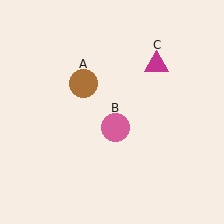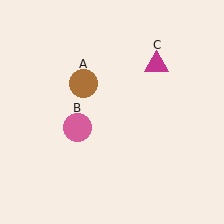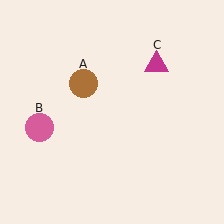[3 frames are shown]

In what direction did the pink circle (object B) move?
The pink circle (object B) moved left.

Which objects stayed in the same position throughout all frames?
Brown circle (object A) and magenta triangle (object C) remained stationary.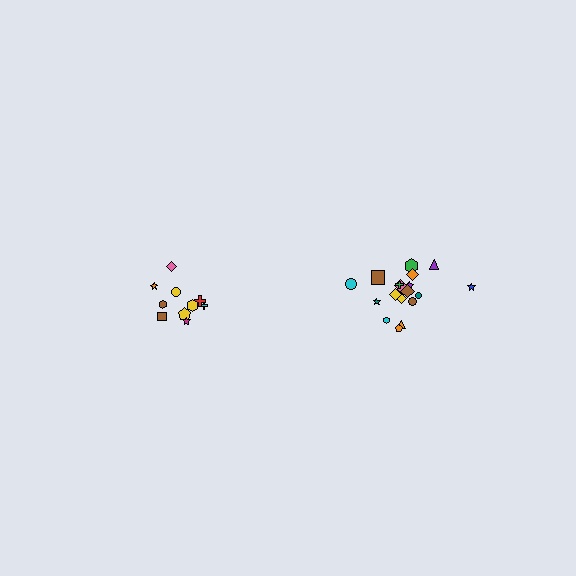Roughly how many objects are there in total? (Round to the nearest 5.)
Roughly 30 objects in total.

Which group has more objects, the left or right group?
The right group.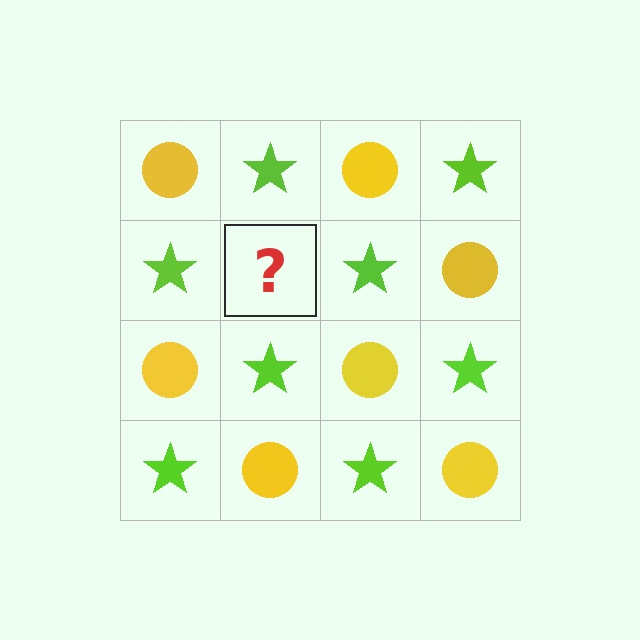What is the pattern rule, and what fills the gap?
The rule is that it alternates yellow circle and lime star in a checkerboard pattern. The gap should be filled with a yellow circle.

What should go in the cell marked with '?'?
The missing cell should contain a yellow circle.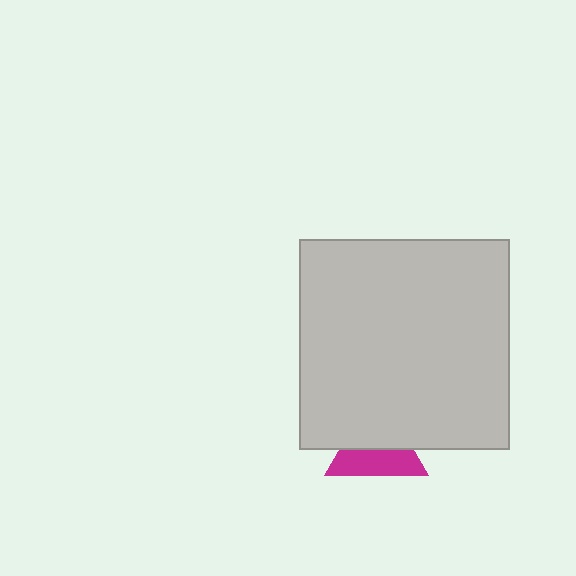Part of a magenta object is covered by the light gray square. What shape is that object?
It is a triangle.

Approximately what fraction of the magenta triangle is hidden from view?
Roughly 51% of the magenta triangle is hidden behind the light gray square.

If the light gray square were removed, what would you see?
You would see the complete magenta triangle.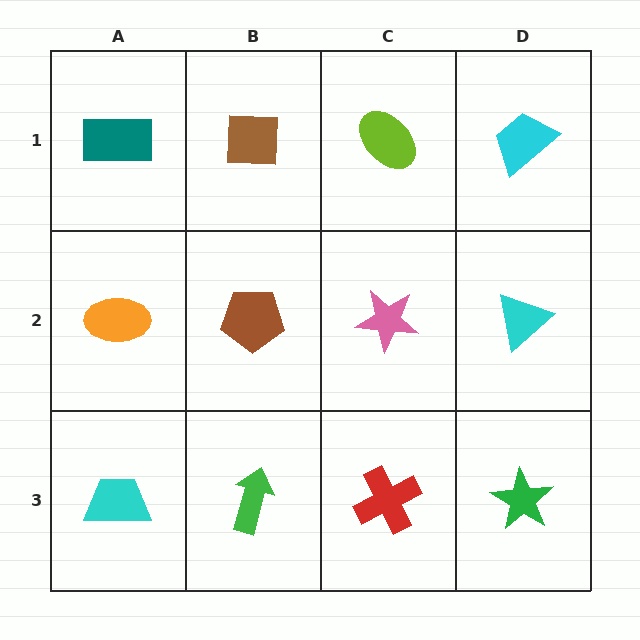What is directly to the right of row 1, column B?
A lime ellipse.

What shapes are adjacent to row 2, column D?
A cyan trapezoid (row 1, column D), a green star (row 3, column D), a pink star (row 2, column C).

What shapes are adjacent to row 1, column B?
A brown pentagon (row 2, column B), a teal rectangle (row 1, column A), a lime ellipse (row 1, column C).